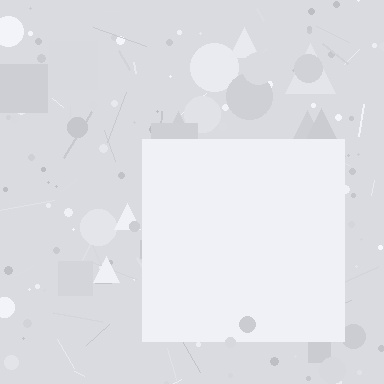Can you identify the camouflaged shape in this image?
The camouflaged shape is a square.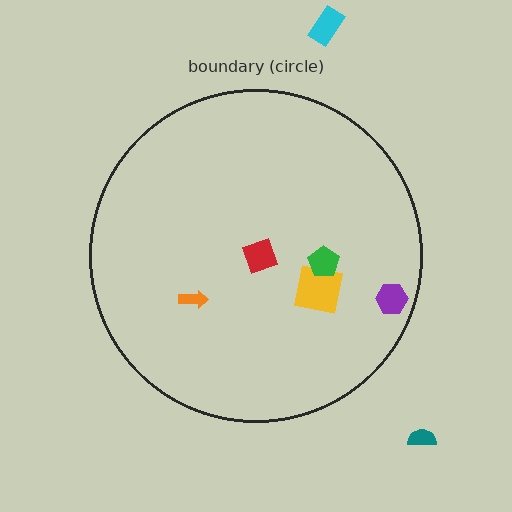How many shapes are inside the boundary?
5 inside, 2 outside.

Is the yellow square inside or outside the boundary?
Inside.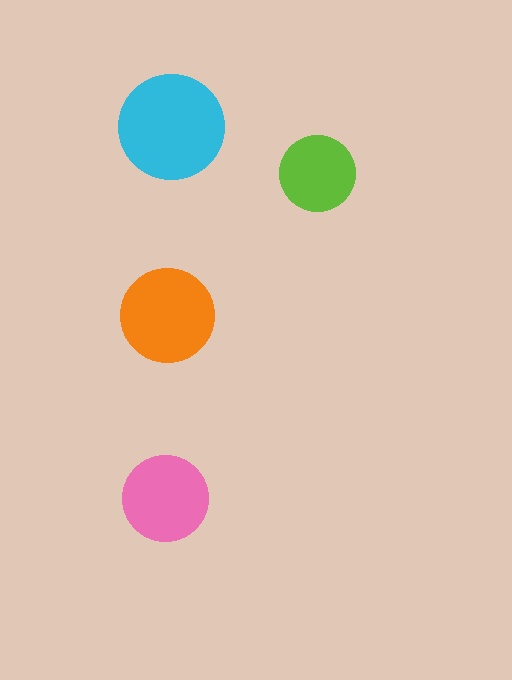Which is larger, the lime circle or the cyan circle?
The cyan one.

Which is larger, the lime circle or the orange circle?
The orange one.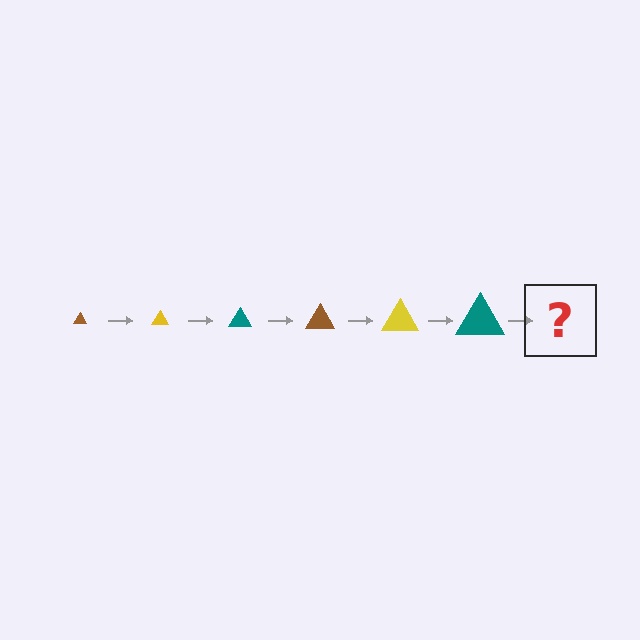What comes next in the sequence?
The next element should be a brown triangle, larger than the previous one.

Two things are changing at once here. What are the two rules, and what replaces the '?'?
The two rules are that the triangle grows larger each step and the color cycles through brown, yellow, and teal. The '?' should be a brown triangle, larger than the previous one.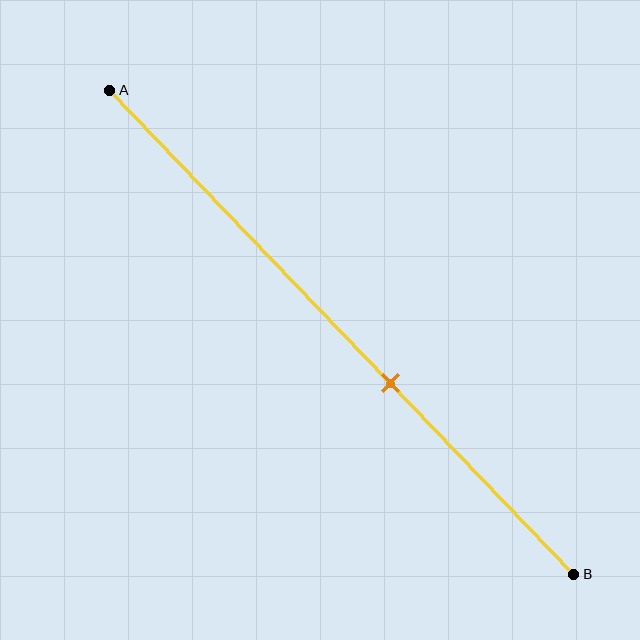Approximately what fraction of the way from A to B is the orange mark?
The orange mark is approximately 60% of the way from A to B.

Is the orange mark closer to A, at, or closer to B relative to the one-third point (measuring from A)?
The orange mark is closer to point B than the one-third point of segment AB.